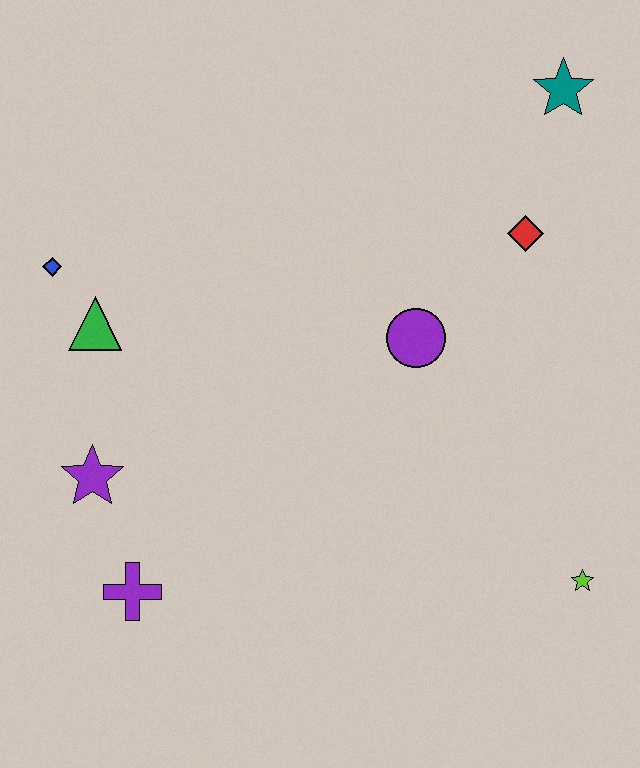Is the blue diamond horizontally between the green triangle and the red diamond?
No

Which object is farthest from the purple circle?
The purple cross is farthest from the purple circle.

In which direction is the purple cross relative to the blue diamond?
The purple cross is below the blue diamond.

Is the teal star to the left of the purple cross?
No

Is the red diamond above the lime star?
Yes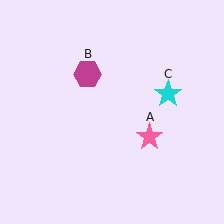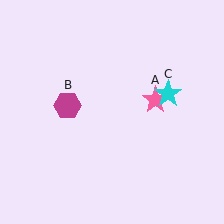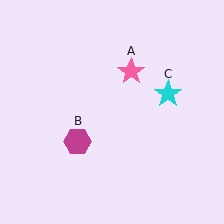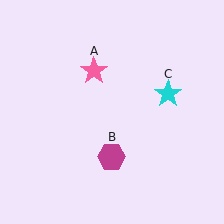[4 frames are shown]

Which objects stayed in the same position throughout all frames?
Cyan star (object C) remained stationary.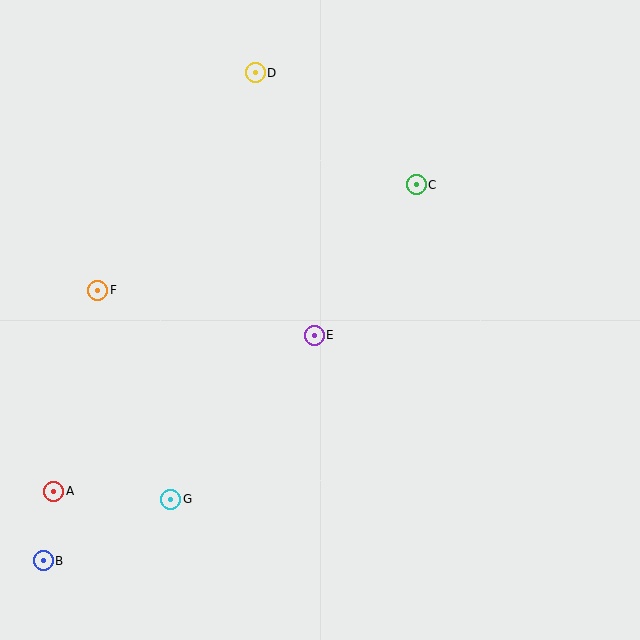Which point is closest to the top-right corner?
Point C is closest to the top-right corner.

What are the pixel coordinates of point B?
Point B is at (43, 561).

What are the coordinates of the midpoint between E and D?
The midpoint between E and D is at (285, 204).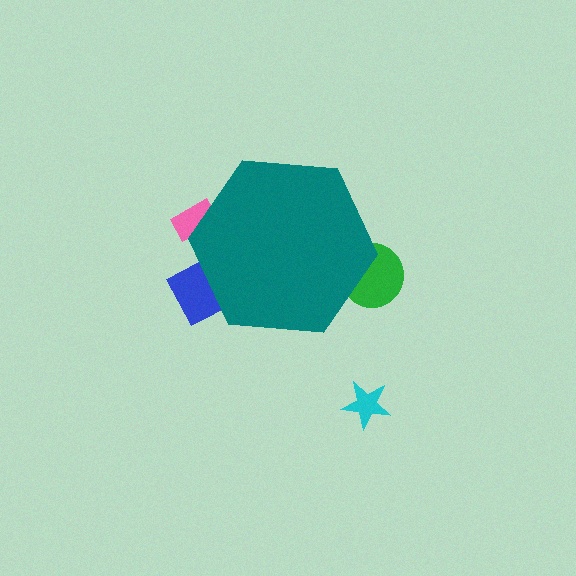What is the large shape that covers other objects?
A teal hexagon.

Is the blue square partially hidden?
Yes, the blue square is partially hidden behind the teal hexagon.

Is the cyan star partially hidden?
No, the cyan star is fully visible.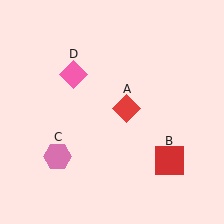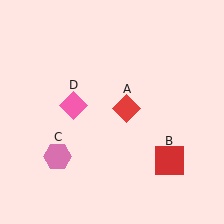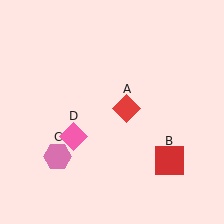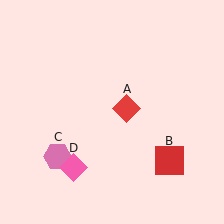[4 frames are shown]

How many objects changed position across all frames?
1 object changed position: pink diamond (object D).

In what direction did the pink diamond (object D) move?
The pink diamond (object D) moved down.